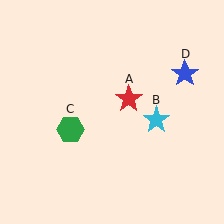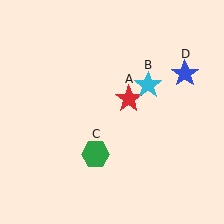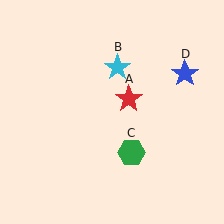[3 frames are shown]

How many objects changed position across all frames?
2 objects changed position: cyan star (object B), green hexagon (object C).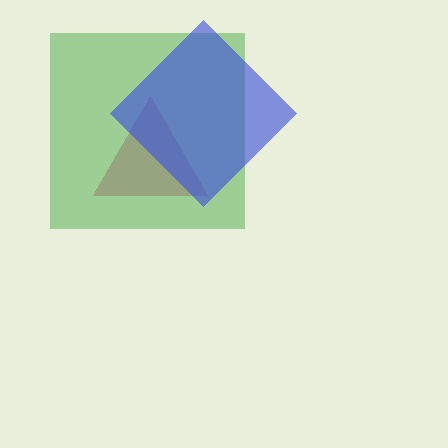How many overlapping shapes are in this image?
There are 3 overlapping shapes in the image.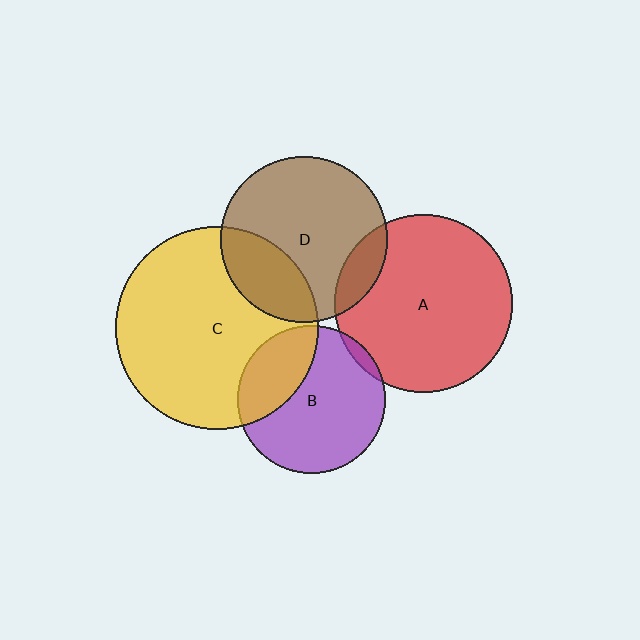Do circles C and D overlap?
Yes.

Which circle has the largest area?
Circle C (yellow).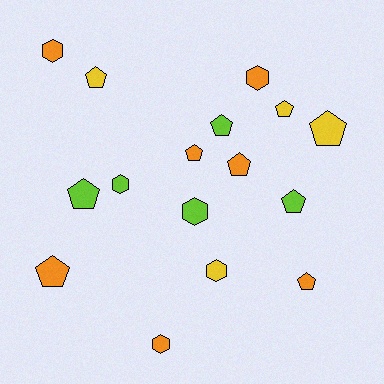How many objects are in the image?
There are 16 objects.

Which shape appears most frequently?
Pentagon, with 10 objects.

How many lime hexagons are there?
There are 2 lime hexagons.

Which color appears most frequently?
Orange, with 7 objects.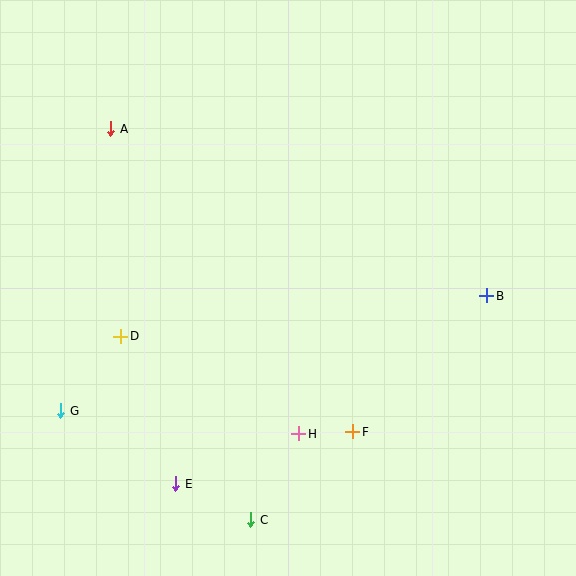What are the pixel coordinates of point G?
Point G is at (61, 411).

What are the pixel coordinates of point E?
Point E is at (176, 484).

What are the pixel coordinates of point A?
Point A is at (111, 129).